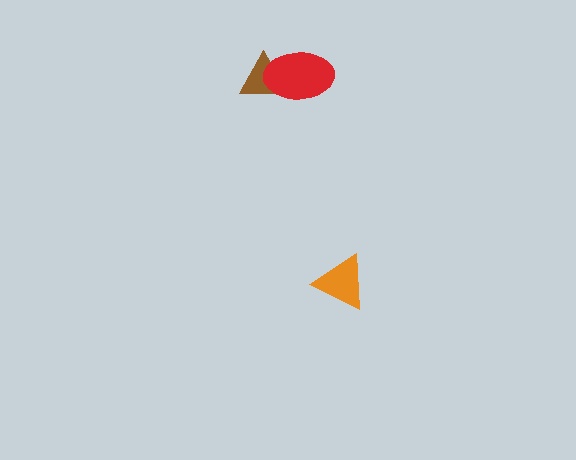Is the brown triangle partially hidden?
Yes, it is partially covered by another shape.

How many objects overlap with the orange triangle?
0 objects overlap with the orange triangle.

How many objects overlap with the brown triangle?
1 object overlaps with the brown triangle.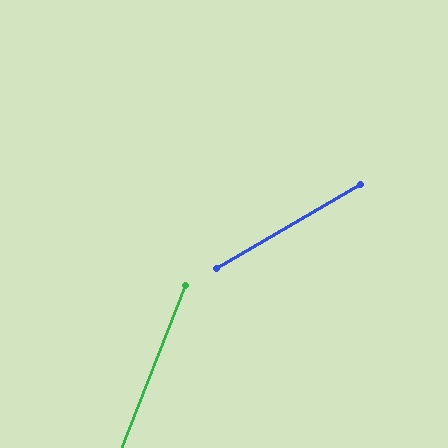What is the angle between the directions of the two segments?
Approximately 38 degrees.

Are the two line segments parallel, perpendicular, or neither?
Neither parallel nor perpendicular — they differ by about 38°.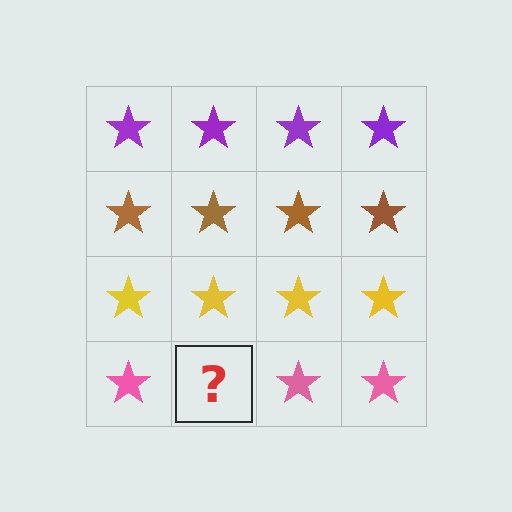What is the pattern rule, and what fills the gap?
The rule is that each row has a consistent color. The gap should be filled with a pink star.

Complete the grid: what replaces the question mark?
The question mark should be replaced with a pink star.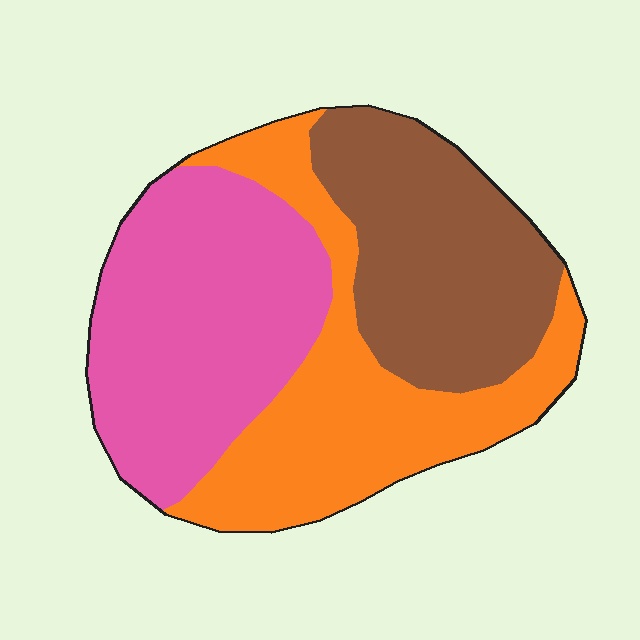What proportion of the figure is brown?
Brown takes up about one third (1/3) of the figure.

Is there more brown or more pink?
Pink.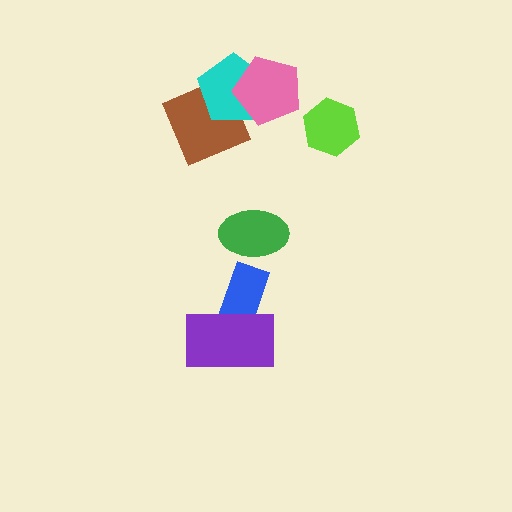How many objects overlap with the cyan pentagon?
2 objects overlap with the cyan pentagon.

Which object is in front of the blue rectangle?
The purple rectangle is in front of the blue rectangle.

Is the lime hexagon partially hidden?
No, no other shape covers it.